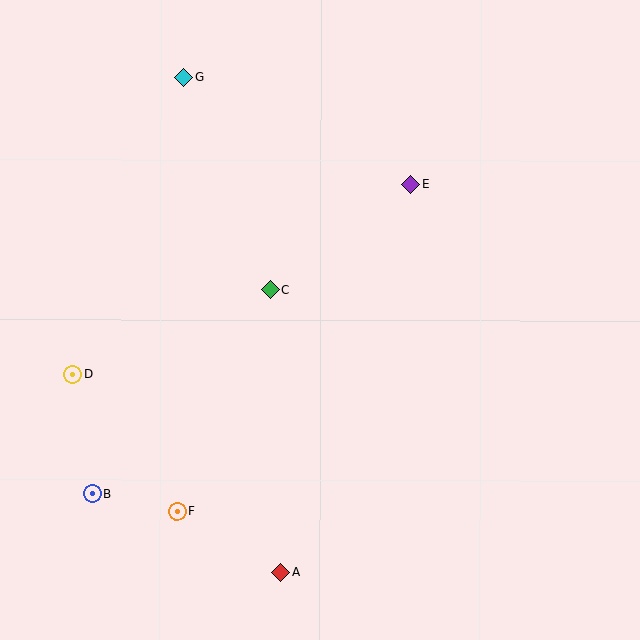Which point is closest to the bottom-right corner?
Point A is closest to the bottom-right corner.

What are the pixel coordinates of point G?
Point G is at (183, 77).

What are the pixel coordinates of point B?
Point B is at (92, 494).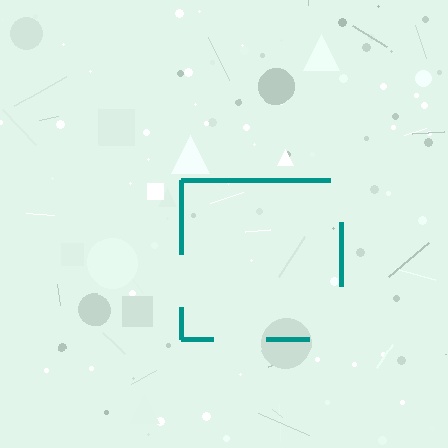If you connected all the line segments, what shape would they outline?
They would outline a square.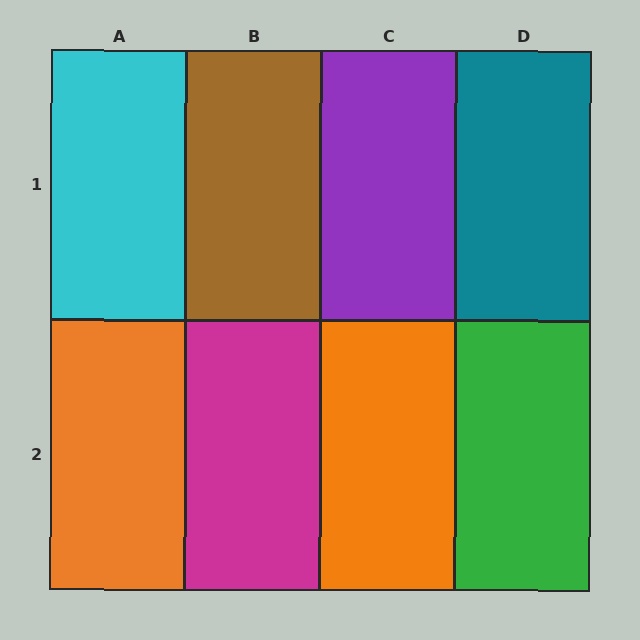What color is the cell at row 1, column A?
Cyan.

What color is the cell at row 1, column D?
Teal.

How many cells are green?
1 cell is green.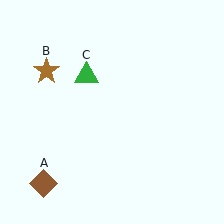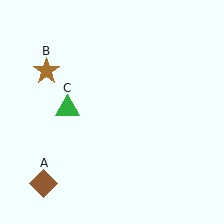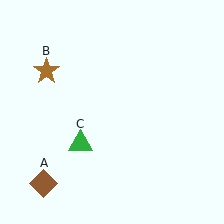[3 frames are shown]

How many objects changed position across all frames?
1 object changed position: green triangle (object C).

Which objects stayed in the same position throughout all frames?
Brown diamond (object A) and brown star (object B) remained stationary.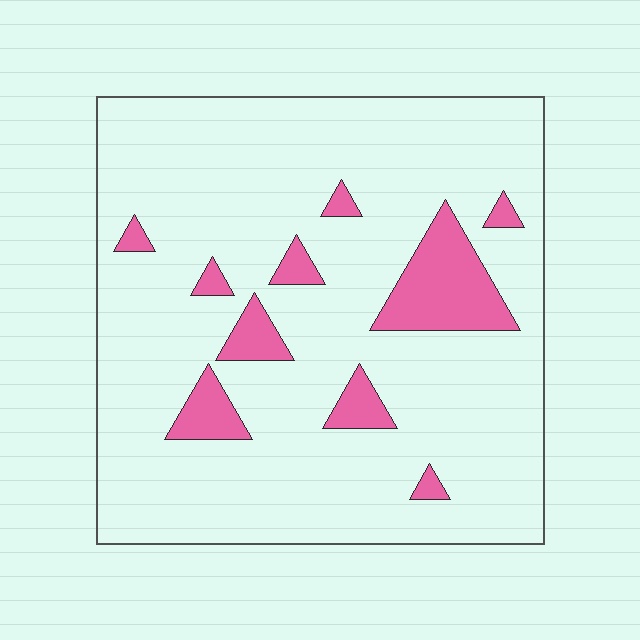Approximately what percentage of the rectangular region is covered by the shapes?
Approximately 10%.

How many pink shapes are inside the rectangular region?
10.